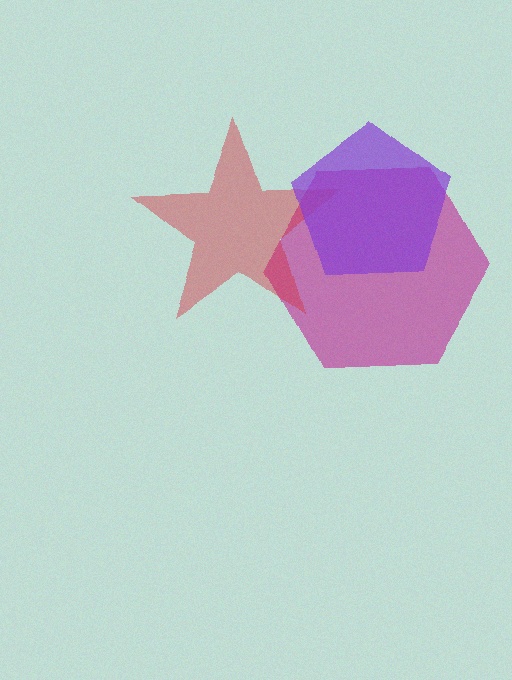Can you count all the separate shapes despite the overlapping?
Yes, there are 3 separate shapes.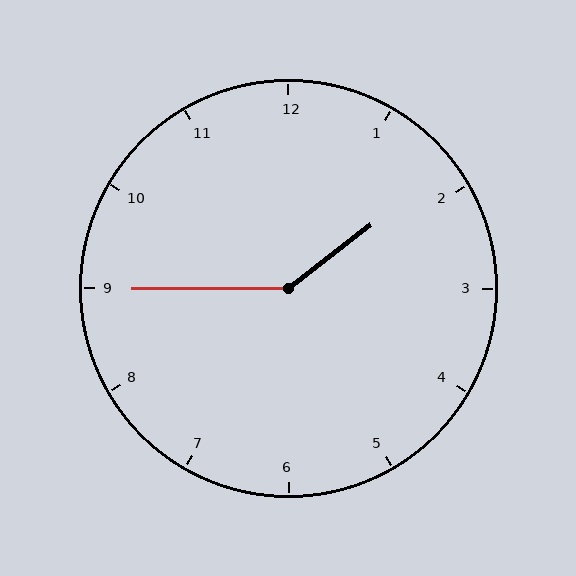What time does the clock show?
1:45.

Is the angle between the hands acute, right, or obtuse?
It is obtuse.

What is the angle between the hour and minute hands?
Approximately 142 degrees.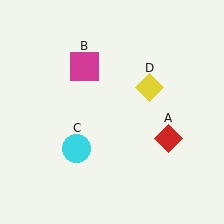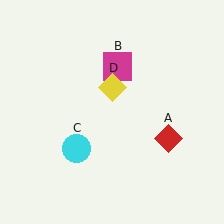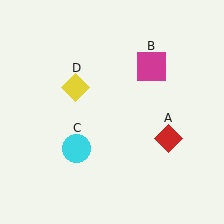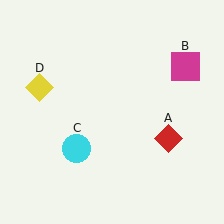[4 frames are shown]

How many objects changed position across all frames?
2 objects changed position: magenta square (object B), yellow diamond (object D).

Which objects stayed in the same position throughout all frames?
Red diamond (object A) and cyan circle (object C) remained stationary.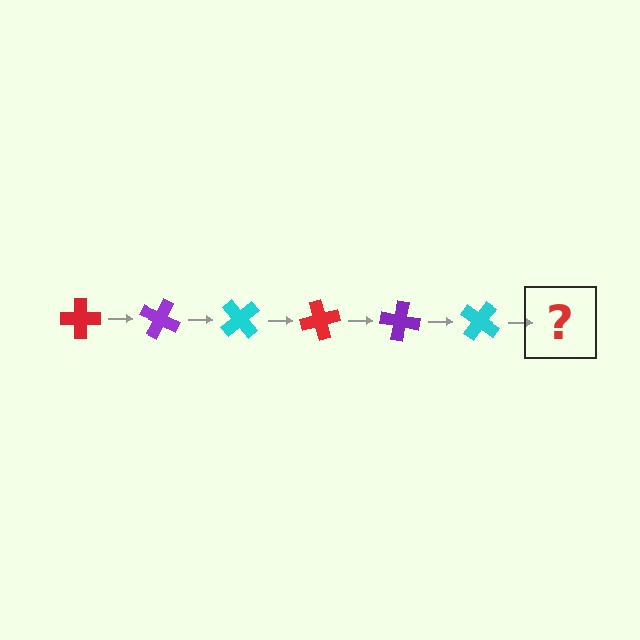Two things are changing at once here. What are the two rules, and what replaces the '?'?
The two rules are that it rotates 25 degrees each step and the color cycles through red, purple, and cyan. The '?' should be a red cross, rotated 150 degrees from the start.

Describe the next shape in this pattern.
It should be a red cross, rotated 150 degrees from the start.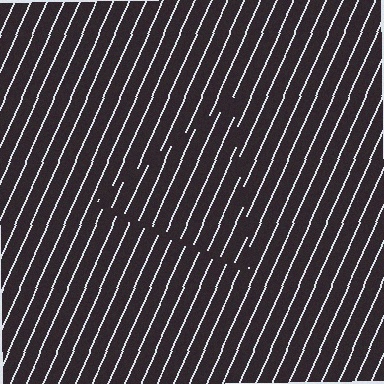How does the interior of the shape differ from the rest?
The interior of the shape contains the same grating, shifted by half a period — the contour is defined by the phase discontinuity where line-ends from the inner and outer gratings abut.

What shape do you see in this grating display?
An illusory triangle. The interior of the shape contains the same grating, shifted by half a period — the contour is defined by the phase discontinuity where line-ends from the inner and outer gratings abut.